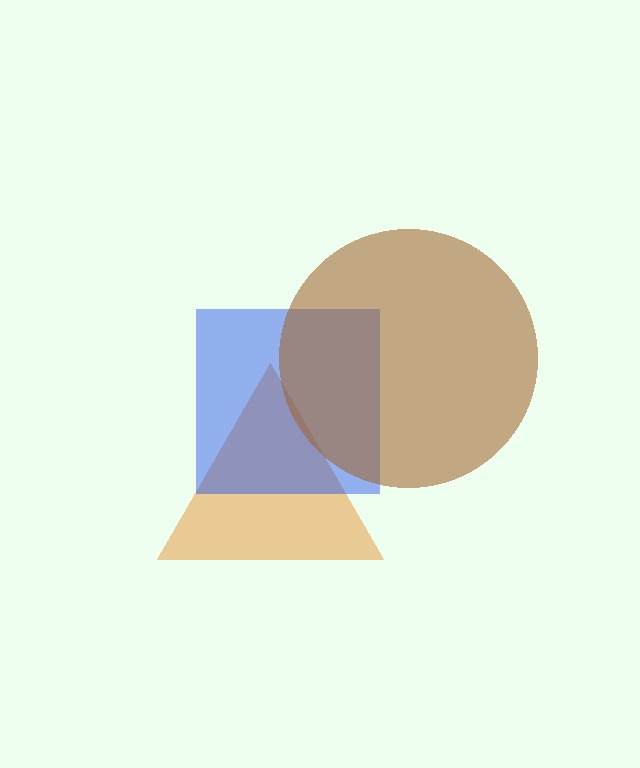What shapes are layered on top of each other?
The layered shapes are: an orange triangle, a blue square, a brown circle.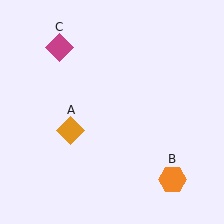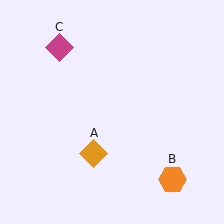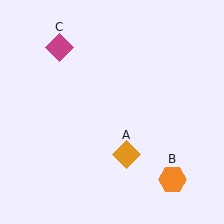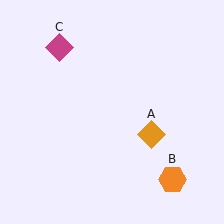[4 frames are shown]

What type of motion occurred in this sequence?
The orange diamond (object A) rotated counterclockwise around the center of the scene.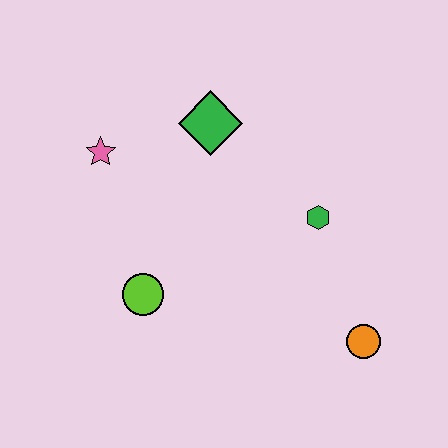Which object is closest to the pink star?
The green diamond is closest to the pink star.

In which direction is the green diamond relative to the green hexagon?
The green diamond is to the left of the green hexagon.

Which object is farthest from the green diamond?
The orange circle is farthest from the green diamond.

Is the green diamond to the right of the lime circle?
Yes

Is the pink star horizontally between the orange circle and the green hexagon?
No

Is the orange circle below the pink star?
Yes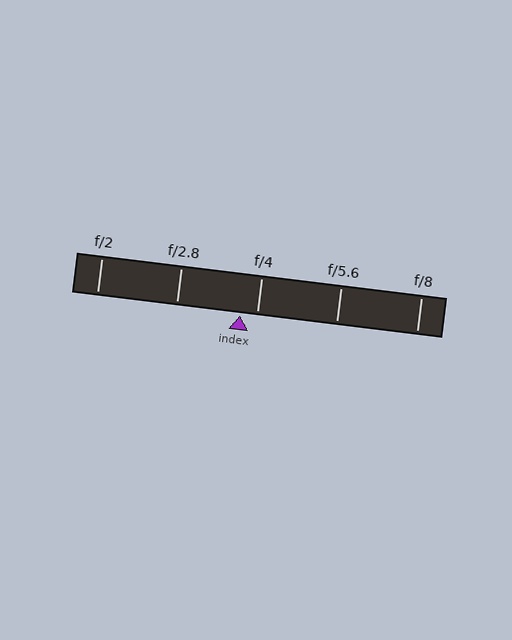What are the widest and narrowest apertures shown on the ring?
The widest aperture shown is f/2 and the narrowest is f/8.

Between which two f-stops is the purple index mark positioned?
The index mark is between f/2.8 and f/4.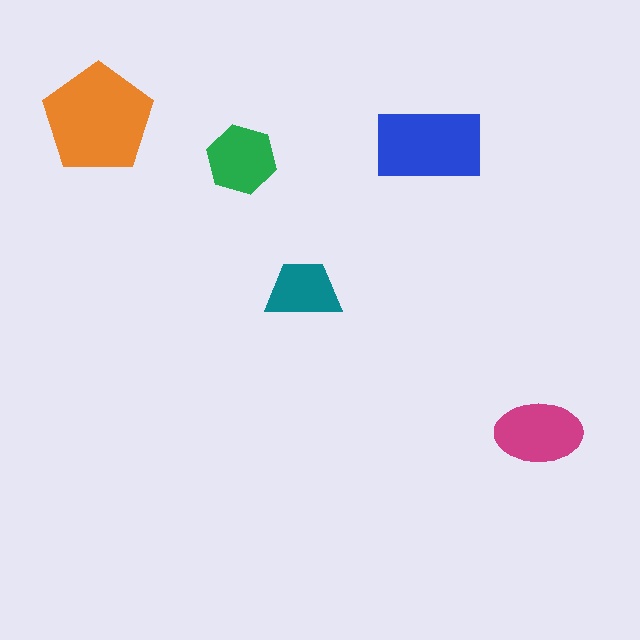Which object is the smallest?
The teal trapezoid.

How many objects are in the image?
There are 5 objects in the image.